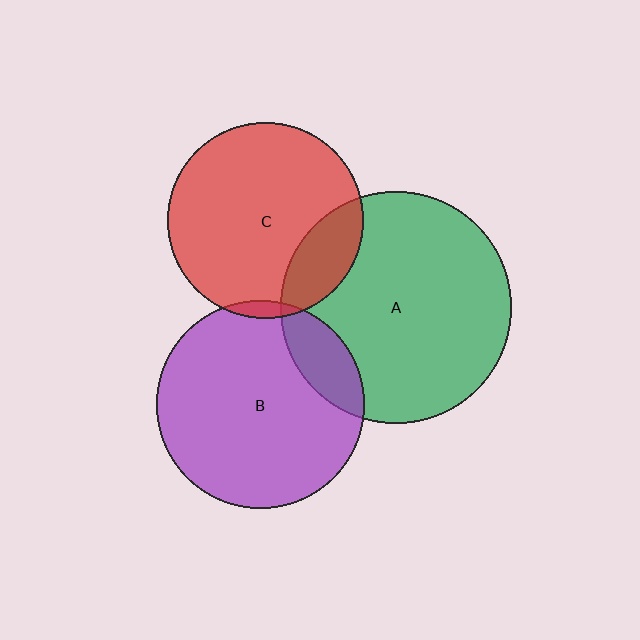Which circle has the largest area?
Circle A (green).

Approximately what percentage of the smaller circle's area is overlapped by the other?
Approximately 20%.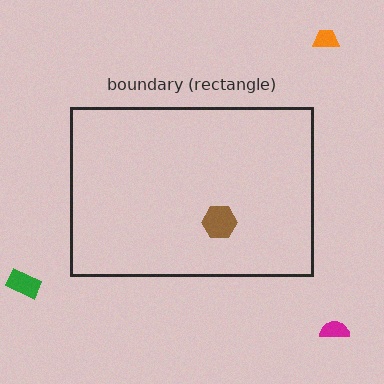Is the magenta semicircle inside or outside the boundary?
Outside.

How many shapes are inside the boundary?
1 inside, 3 outside.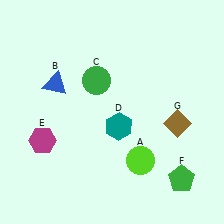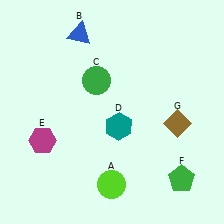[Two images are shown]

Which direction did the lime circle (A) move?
The lime circle (A) moved left.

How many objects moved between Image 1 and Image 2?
2 objects moved between the two images.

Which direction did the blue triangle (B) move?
The blue triangle (B) moved up.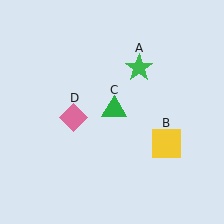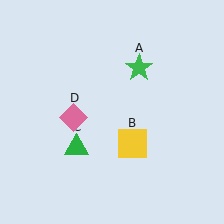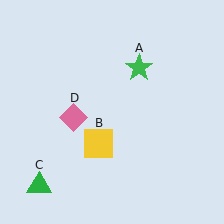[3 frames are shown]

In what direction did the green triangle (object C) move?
The green triangle (object C) moved down and to the left.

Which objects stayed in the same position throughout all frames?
Green star (object A) and pink diamond (object D) remained stationary.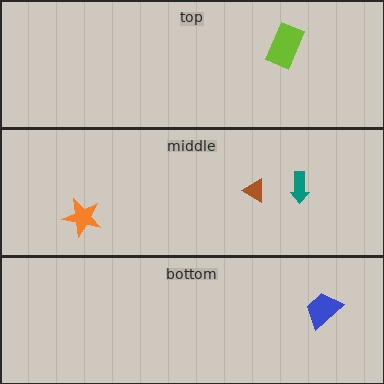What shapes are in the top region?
The lime rectangle.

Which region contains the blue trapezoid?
The bottom region.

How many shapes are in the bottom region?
1.